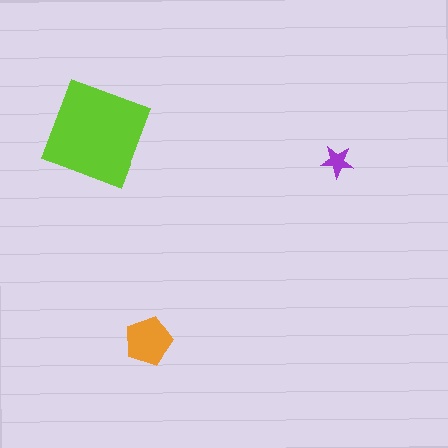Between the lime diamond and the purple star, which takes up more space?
The lime diamond.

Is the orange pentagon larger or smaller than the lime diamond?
Smaller.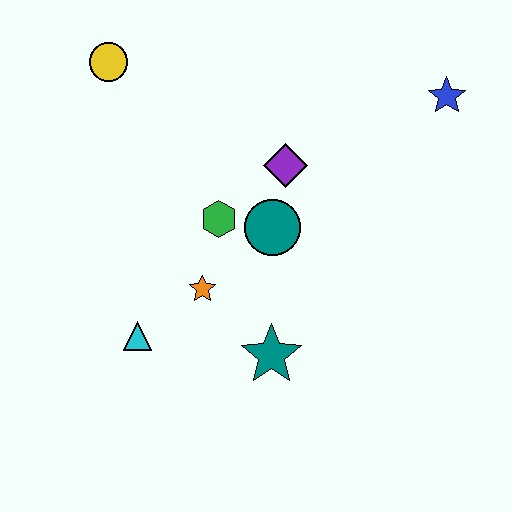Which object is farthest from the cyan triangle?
The blue star is farthest from the cyan triangle.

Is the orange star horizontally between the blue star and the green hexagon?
No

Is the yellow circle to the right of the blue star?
No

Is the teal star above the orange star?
No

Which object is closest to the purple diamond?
The teal circle is closest to the purple diamond.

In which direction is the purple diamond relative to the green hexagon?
The purple diamond is to the right of the green hexagon.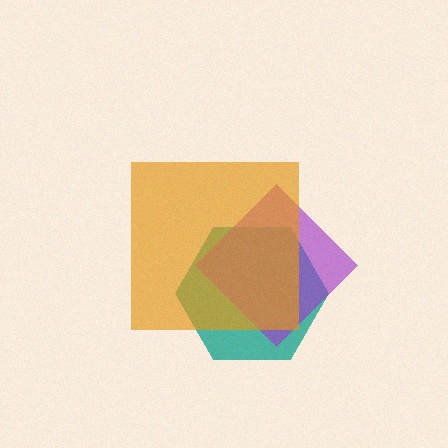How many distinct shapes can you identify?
There are 3 distinct shapes: a teal hexagon, a purple diamond, an orange square.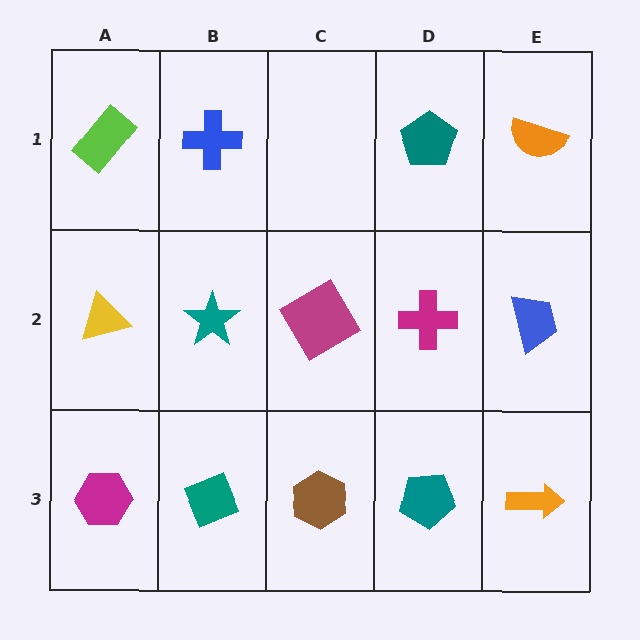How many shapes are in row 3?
5 shapes.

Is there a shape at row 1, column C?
No, that cell is empty.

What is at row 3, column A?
A magenta hexagon.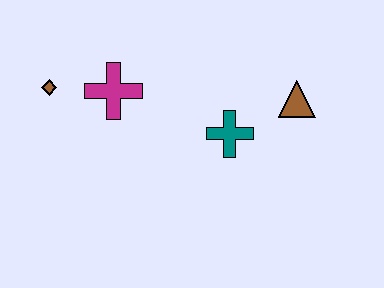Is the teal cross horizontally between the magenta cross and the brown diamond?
No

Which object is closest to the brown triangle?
The teal cross is closest to the brown triangle.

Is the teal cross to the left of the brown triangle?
Yes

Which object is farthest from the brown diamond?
The brown triangle is farthest from the brown diamond.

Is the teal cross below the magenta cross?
Yes